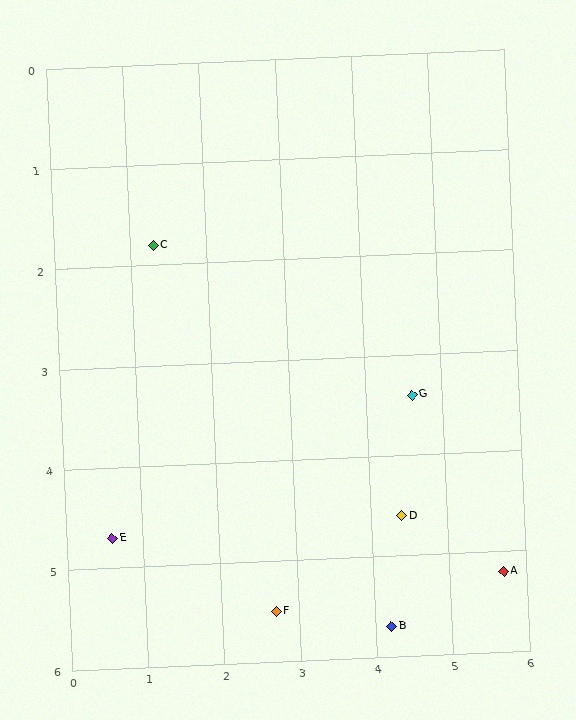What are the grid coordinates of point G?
Point G is at approximately (4.6, 3.4).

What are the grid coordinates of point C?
Point C is at approximately (1.3, 1.8).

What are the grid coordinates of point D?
Point D is at approximately (4.4, 4.6).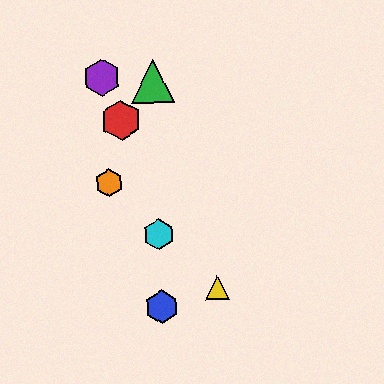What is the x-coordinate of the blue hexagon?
The blue hexagon is at x≈162.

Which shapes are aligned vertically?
The blue hexagon, the green triangle, the cyan hexagon are aligned vertically.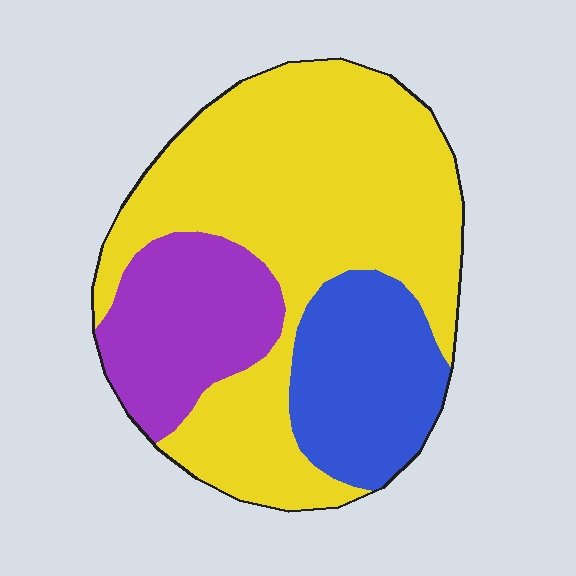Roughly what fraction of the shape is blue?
Blue covers roughly 20% of the shape.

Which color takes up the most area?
Yellow, at roughly 60%.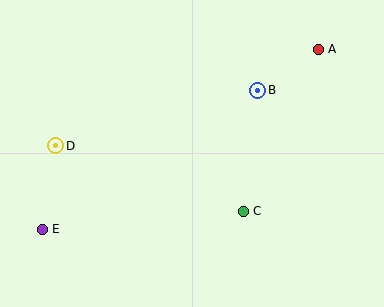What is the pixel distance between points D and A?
The distance between D and A is 280 pixels.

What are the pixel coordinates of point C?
Point C is at (243, 211).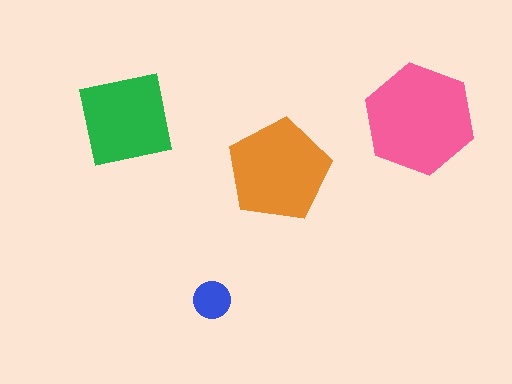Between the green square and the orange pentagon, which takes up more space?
The orange pentagon.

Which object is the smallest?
The blue circle.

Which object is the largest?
The pink hexagon.